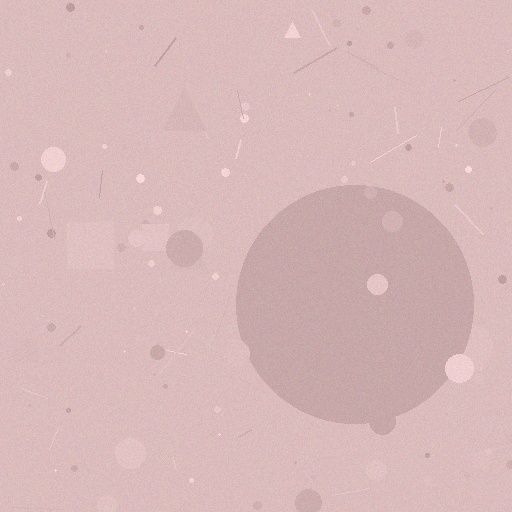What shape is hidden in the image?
A circle is hidden in the image.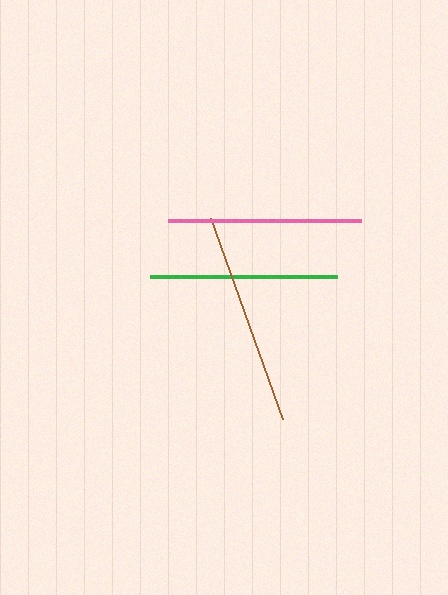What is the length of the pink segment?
The pink segment is approximately 192 pixels long.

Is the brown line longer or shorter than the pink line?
The brown line is longer than the pink line.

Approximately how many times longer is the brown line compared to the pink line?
The brown line is approximately 1.1 times the length of the pink line.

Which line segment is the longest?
The brown line is the longest at approximately 213 pixels.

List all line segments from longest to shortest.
From longest to shortest: brown, pink, green.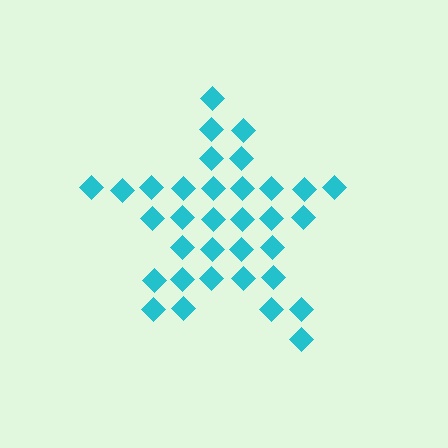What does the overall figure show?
The overall figure shows a star.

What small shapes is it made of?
It is made of small diamonds.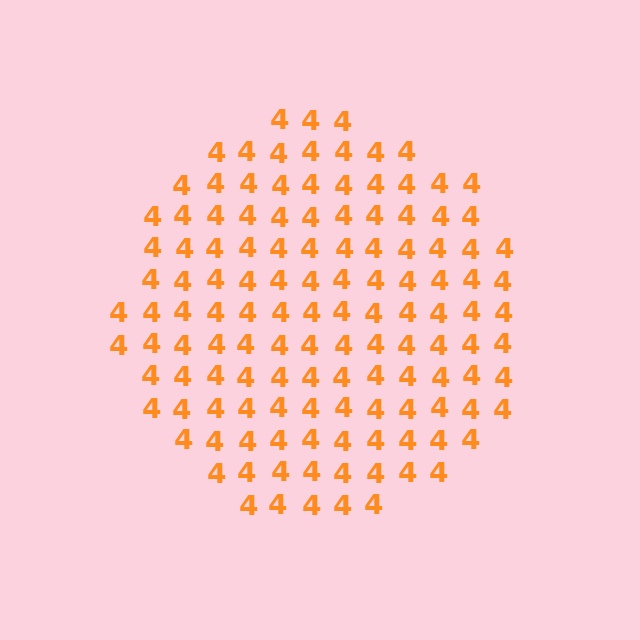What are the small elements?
The small elements are digit 4's.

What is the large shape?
The large shape is a circle.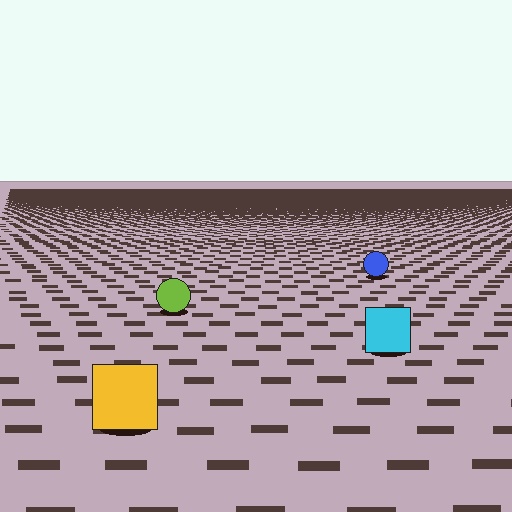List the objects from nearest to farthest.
From nearest to farthest: the yellow square, the cyan square, the lime circle, the blue circle.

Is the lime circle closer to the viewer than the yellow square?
No. The yellow square is closer — you can tell from the texture gradient: the ground texture is coarser near it.